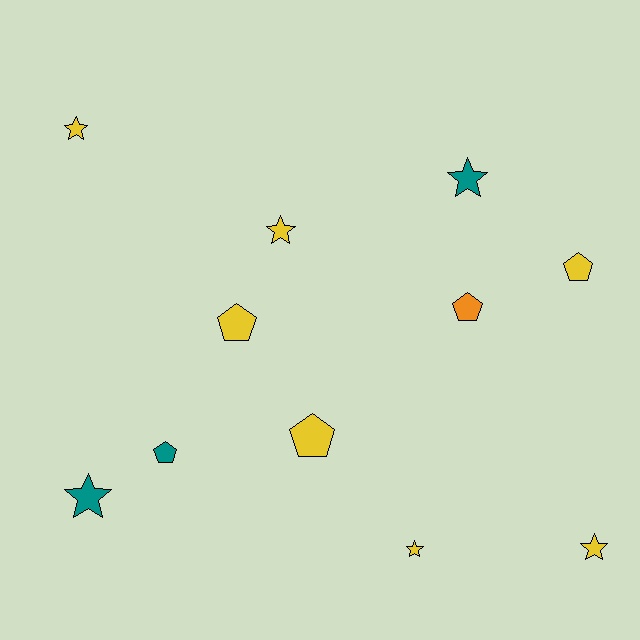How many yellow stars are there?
There are 4 yellow stars.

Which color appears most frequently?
Yellow, with 7 objects.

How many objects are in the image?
There are 11 objects.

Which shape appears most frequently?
Star, with 6 objects.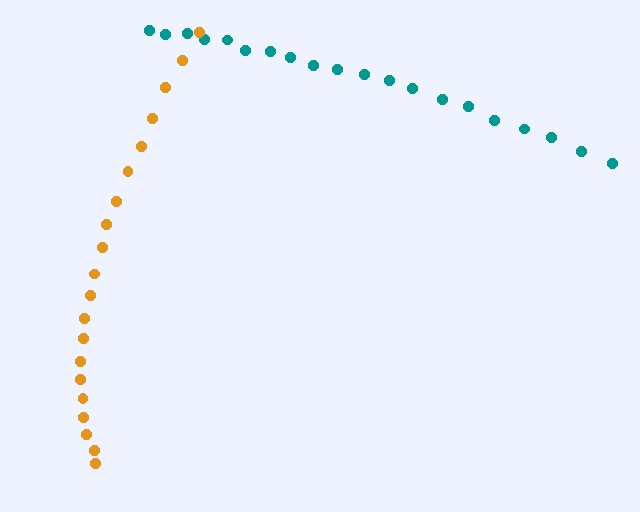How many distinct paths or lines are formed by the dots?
There are 2 distinct paths.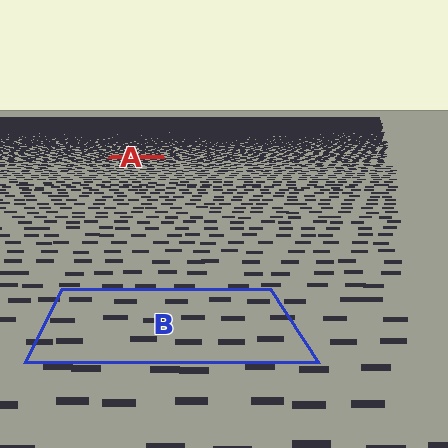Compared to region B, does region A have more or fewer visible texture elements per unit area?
Region A has more texture elements per unit area — they are packed more densely because it is farther away.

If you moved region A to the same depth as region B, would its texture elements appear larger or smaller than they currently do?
They would appear larger. At a closer depth, the same texture elements are projected at a bigger on-screen size.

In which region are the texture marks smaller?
The texture marks are smaller in region A, because it is farther away.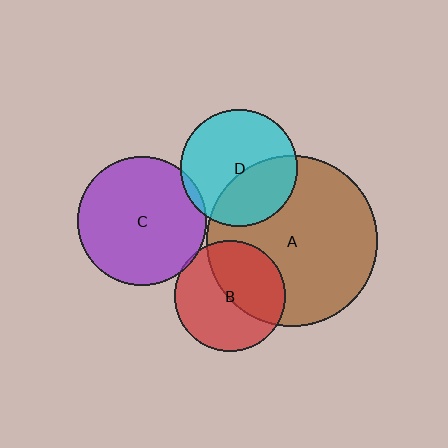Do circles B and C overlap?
Yes.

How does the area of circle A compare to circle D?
Approximately 2.1 times.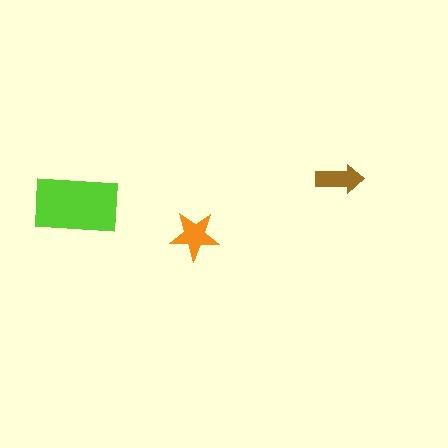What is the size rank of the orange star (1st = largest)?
2nd.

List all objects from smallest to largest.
The brown arrow, the orange star, the lime rectangle.